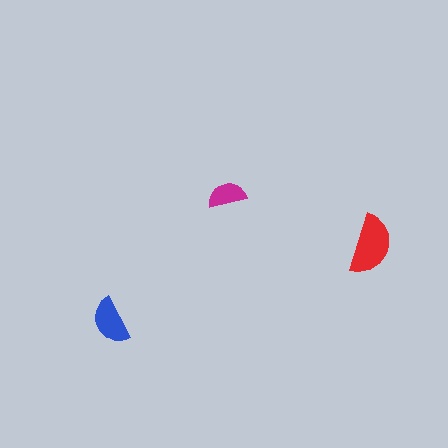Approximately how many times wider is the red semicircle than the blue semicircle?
About 1.5 times wider.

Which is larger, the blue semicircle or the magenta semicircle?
The blue one.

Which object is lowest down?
The blue semicircle is bottommost.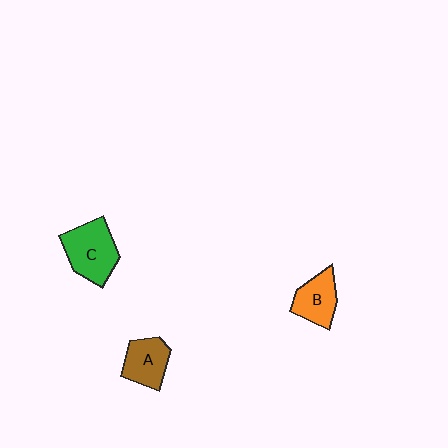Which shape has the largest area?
Shape C (green).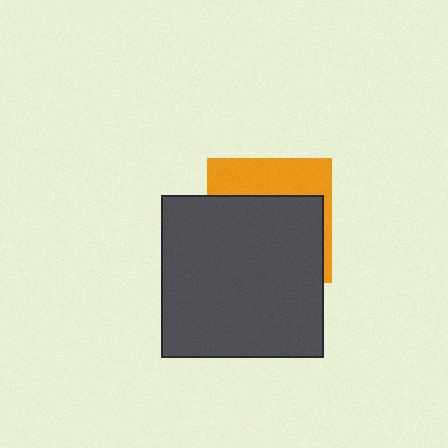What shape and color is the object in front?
The object in front is a dark gray square.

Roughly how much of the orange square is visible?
A small part of it is visible (roughly 35%).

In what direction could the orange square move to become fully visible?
The orange square could move up. That would shift it out from behind the dark gray square entirely.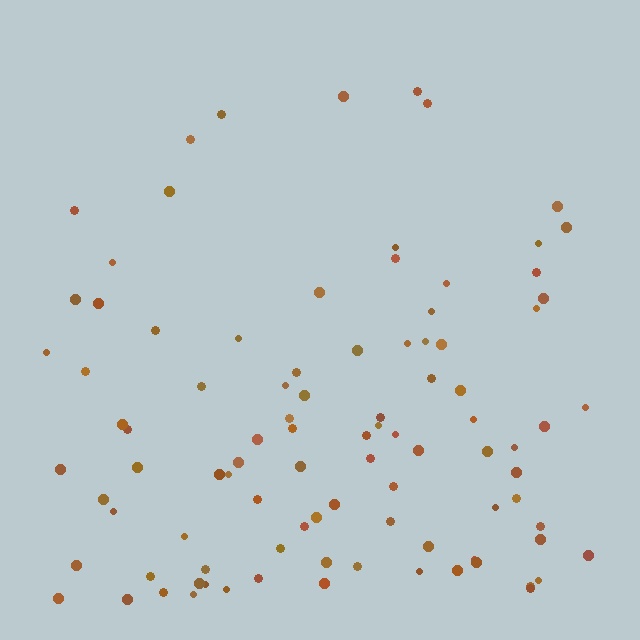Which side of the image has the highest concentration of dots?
The bottom.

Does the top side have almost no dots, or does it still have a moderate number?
Still a moderate number, just noticeably fewer than the bottom.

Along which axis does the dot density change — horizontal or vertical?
Vertical.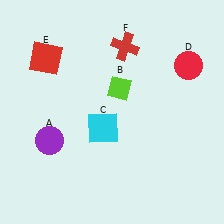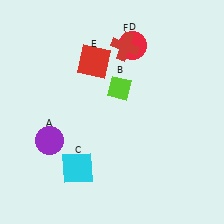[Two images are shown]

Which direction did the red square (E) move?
The red square (E) moved right.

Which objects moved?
The objects that moved are: the cyan square (C), the red circle (D), the red square (E).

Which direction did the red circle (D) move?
The red circle (D) moved left.